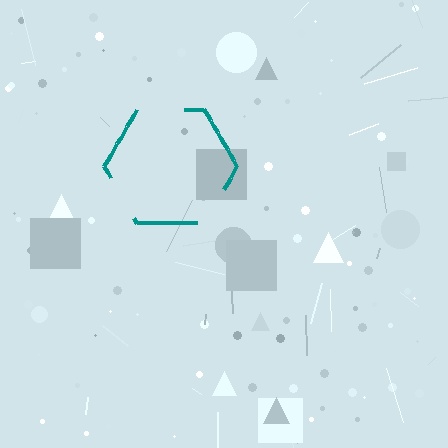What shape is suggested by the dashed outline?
The dashed outline suggests a hexagon.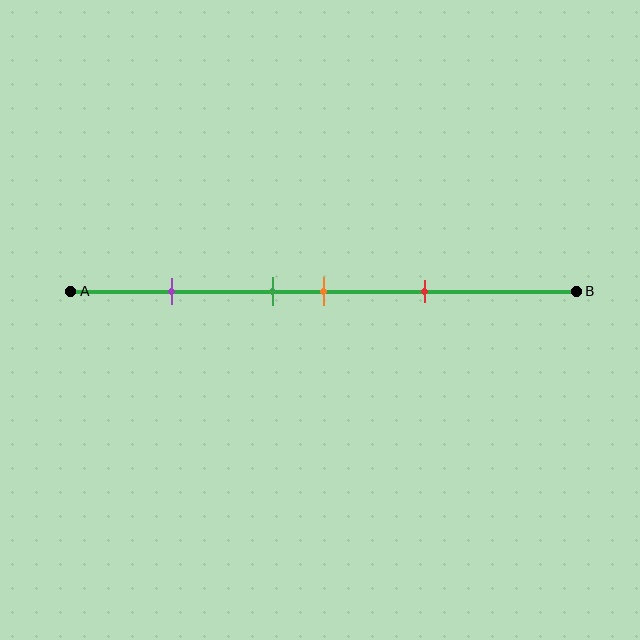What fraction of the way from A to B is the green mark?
The green mark is approximately 40% (0.4) of the way from A to B.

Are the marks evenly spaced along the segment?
No, the marks are not evenly spaced.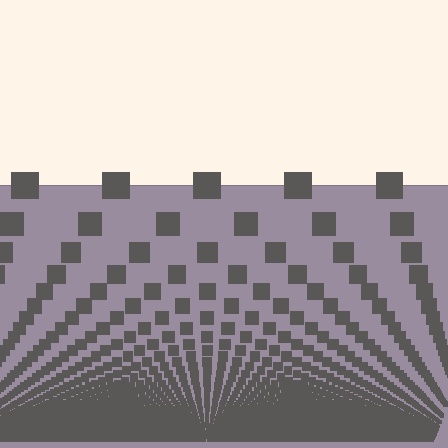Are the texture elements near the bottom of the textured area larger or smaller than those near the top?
Smaller. The gradient is inverted — elements near the bottom are smaller and denser.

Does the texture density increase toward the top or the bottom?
Density increases toward the bottom.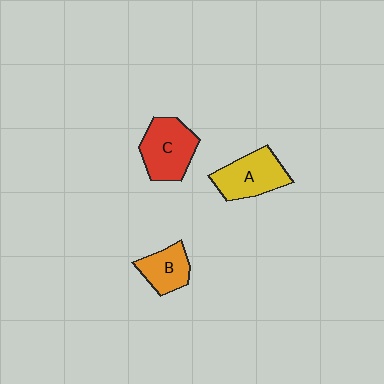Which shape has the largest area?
Shape C (red).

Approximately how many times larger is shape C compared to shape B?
Approximately 1.5 times.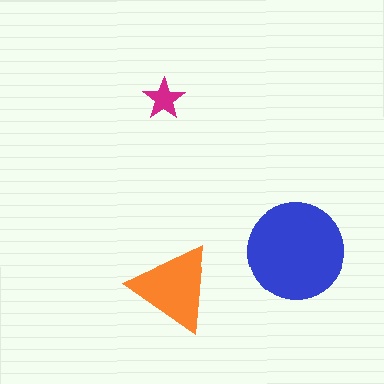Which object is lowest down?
The orange triangle is bottommost.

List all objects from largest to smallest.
The blue circle, the orange triangle, the magenta star.